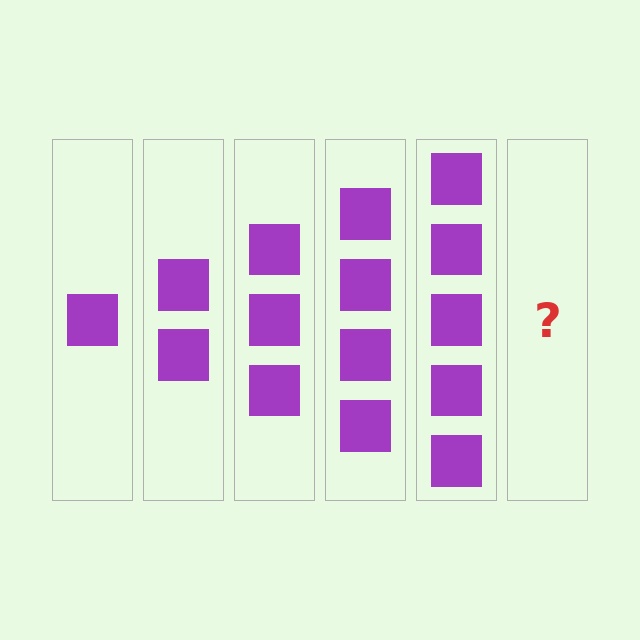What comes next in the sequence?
The next element should be 6 squares.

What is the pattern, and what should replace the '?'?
The pattern is that each step adds one more square. The '?' should be 6 squares.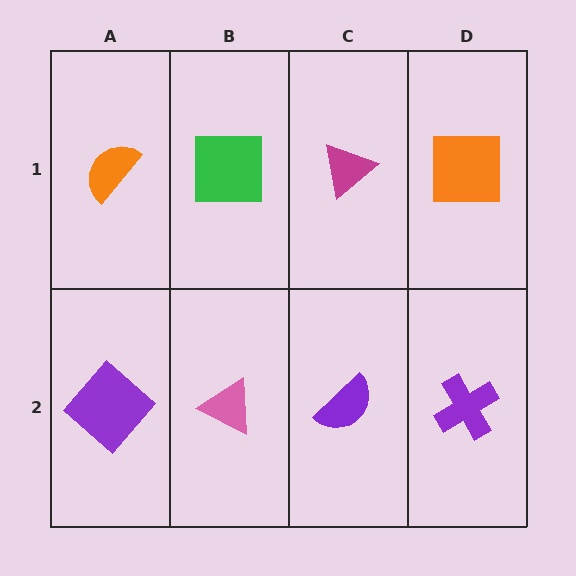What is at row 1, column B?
A green square.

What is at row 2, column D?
A purple cross.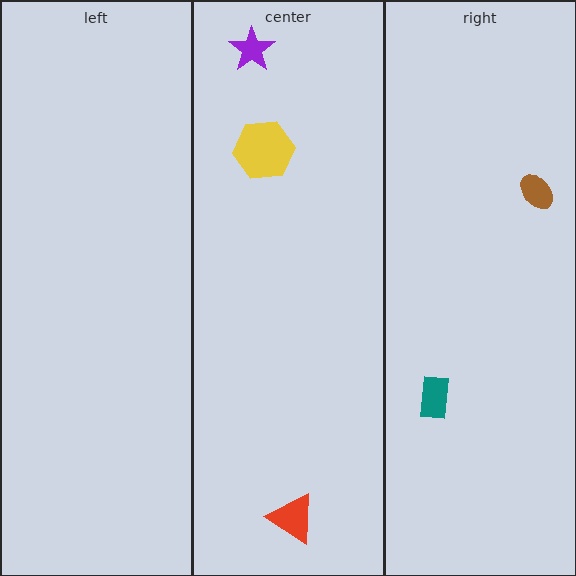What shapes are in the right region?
The brown ellipse, the teal rectangle.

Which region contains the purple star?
The center region.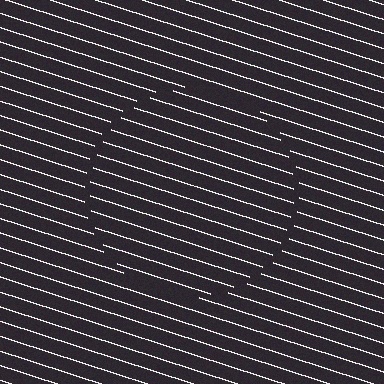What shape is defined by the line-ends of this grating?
An illusory circle. The interior of the shape contains the same grating, shifted by half a period — the contour is defined by the phase discontinuity where line-ends from the inner and outer gratings abut.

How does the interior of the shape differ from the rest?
The interior of the shape contains the same grating, shifted by half a period — the contour is defined by the phase discontinuity where line-ends from the inner and outer gratings abut.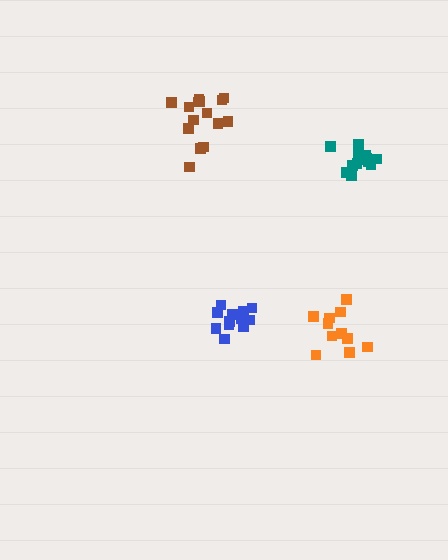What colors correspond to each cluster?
The clusters are colored: orange, teal, brown, blue.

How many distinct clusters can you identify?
There are 4 distinct clusters.